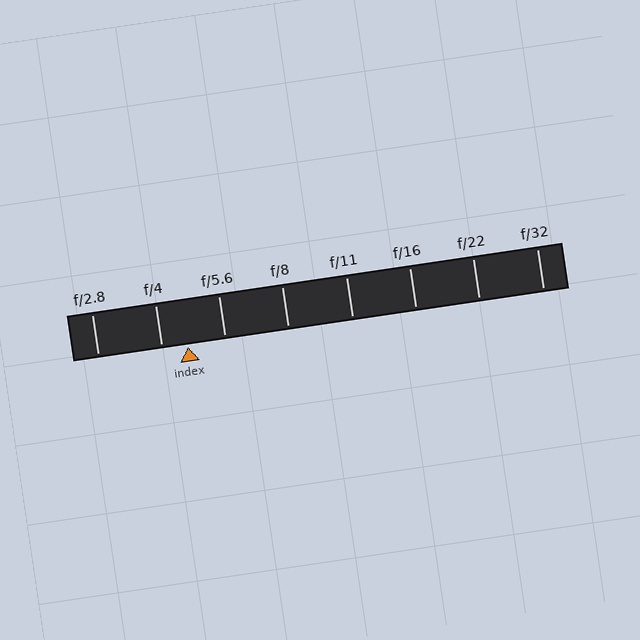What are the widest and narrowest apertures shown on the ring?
The widest aperture shown is f/2.8 and the narrowest is f/32.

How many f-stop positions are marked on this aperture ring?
There are 8 f-stop positions marked.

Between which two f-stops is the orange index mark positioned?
The index mark is between f/4 and f/5.6.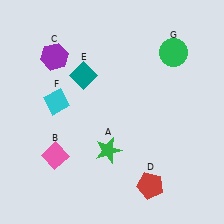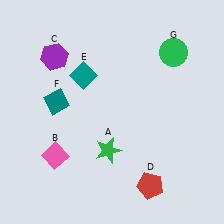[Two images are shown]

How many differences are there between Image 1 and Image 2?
There is 1 difference between the two images.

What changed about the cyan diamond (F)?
In Image 1, F is cyan. In Image 2, it changed to teal.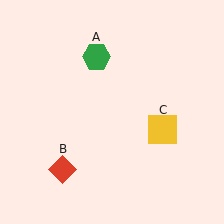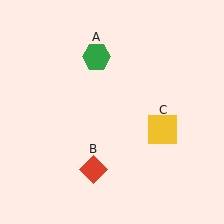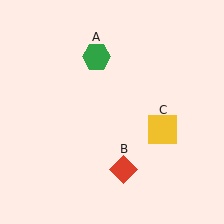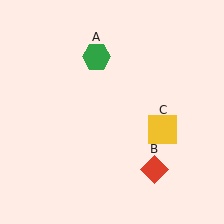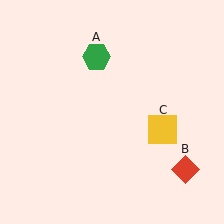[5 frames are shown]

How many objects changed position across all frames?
1 object changed position: red diamond (object B).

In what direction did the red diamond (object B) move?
The red diamond (object B) moved right.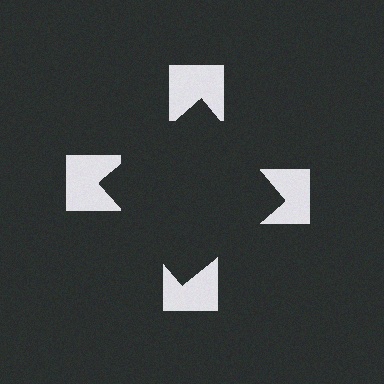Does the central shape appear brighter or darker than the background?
It typically appears slightly darker than the background, even though no actual brightness change is drawn.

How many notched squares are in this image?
There are 4 — one at each vertex of the illusory square.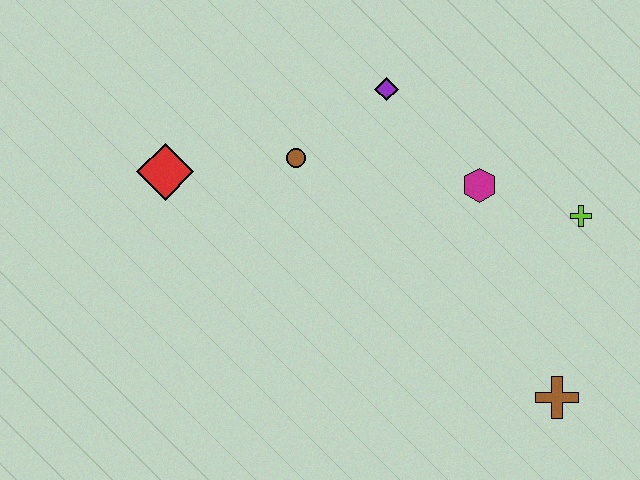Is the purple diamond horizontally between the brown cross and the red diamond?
Yes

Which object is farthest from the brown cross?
The red diamond is farthest from the brown cross.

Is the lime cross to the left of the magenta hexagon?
No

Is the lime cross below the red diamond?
Yes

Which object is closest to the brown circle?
The purple diamond is closest to the brown circle.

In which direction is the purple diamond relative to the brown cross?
The purple diamond is above the brown cross.